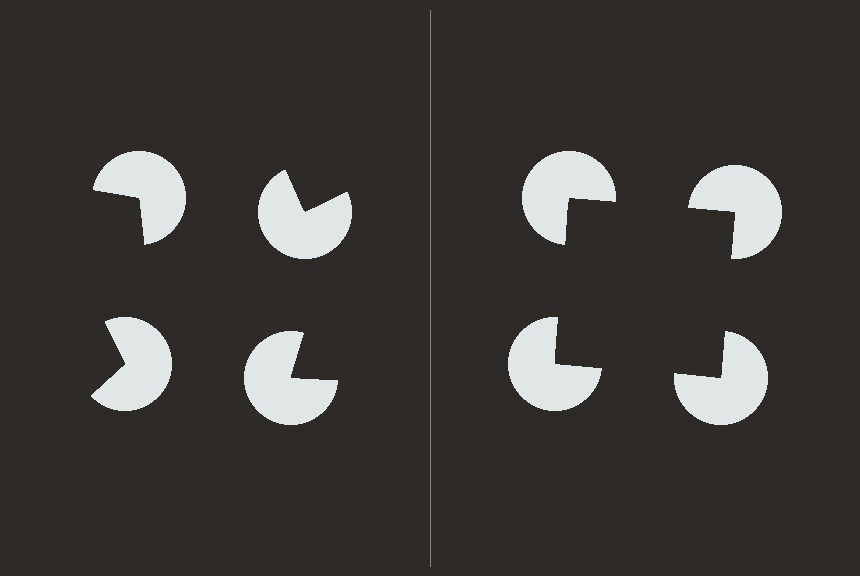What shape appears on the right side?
An illusory square.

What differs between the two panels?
The pac-man discs are positioned identically on both sides; only the wedge orientations differ. On the right they align to a square; on the left they are misaligned.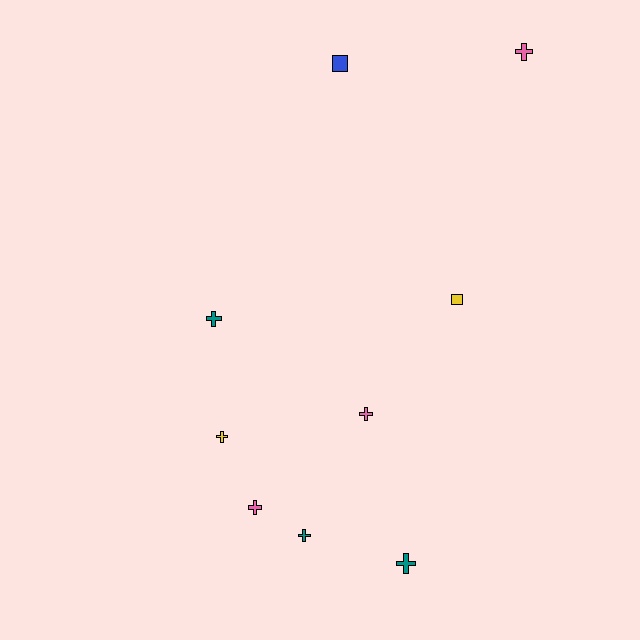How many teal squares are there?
There are no teal squares.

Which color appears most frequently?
Teal, with 3 objects.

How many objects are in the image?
There are 9 objects.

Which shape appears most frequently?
Cross, with 7 objects.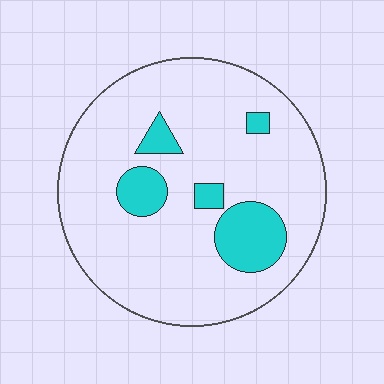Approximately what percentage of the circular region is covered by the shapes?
Approximately 15%.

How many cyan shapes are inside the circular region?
5.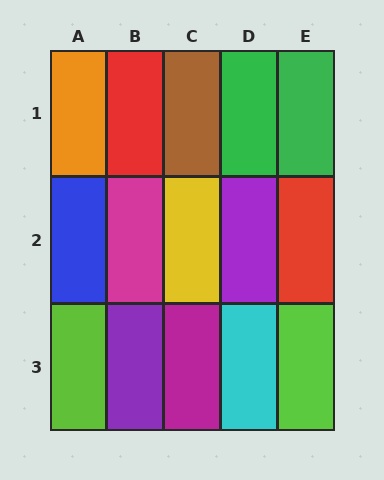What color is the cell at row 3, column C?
Magenta.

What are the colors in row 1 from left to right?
Orange, red, brown, green, green.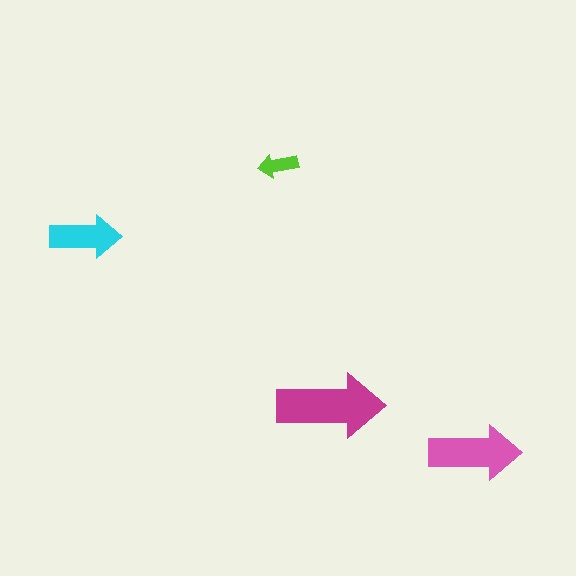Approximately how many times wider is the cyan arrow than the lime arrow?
About 2 times wider.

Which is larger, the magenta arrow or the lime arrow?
The magenta one.